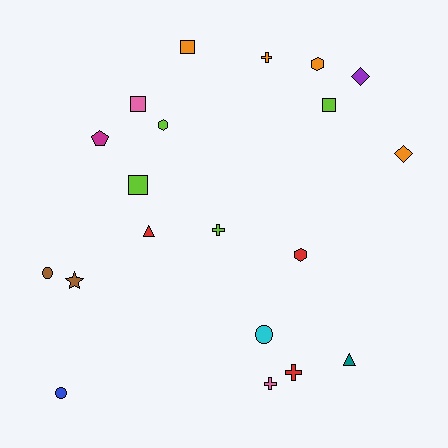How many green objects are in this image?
There are no green objects.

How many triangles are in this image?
There are 2 triangles.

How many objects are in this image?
There are 20 objects.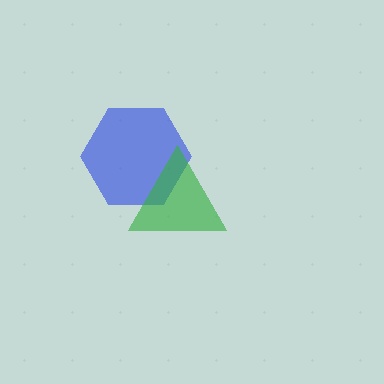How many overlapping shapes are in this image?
There are 2 overlapping shapes in the image.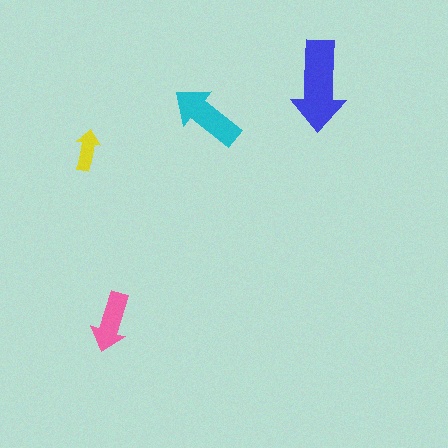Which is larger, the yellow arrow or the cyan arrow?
The cyan one.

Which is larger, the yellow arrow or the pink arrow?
The pink one.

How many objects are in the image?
There are 4 objects in the image.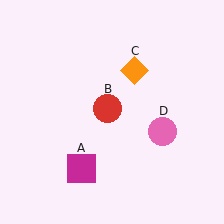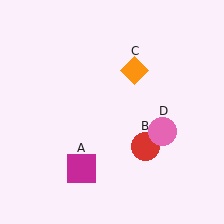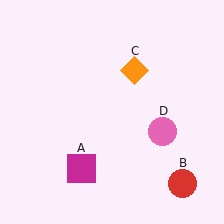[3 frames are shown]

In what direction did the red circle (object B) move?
The red circle (object B) moved down and to the right.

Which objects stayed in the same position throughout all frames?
Magenta square (object A) and orange diamond (object C) and pink circle (object D) remained stationary.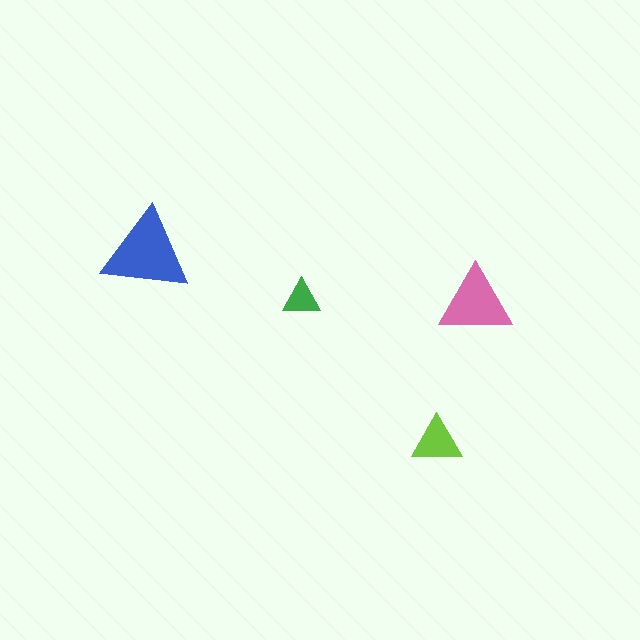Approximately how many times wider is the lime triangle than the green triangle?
About 1.5 times wider.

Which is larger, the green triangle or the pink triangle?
The pink one.